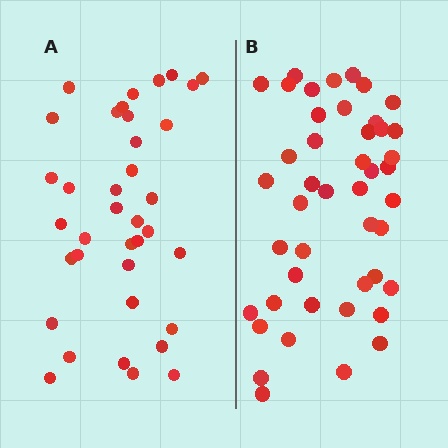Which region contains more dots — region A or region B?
Region B (the right region) has more dots.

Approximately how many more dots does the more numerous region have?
Region B has roughly 8 or so more dots than region A.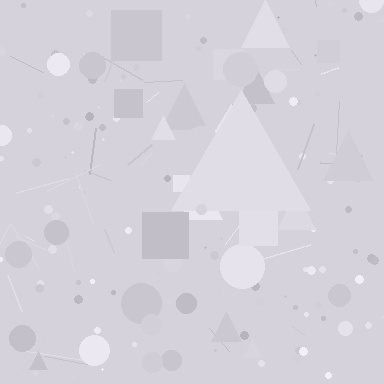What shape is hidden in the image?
A triangle is hidden in the image.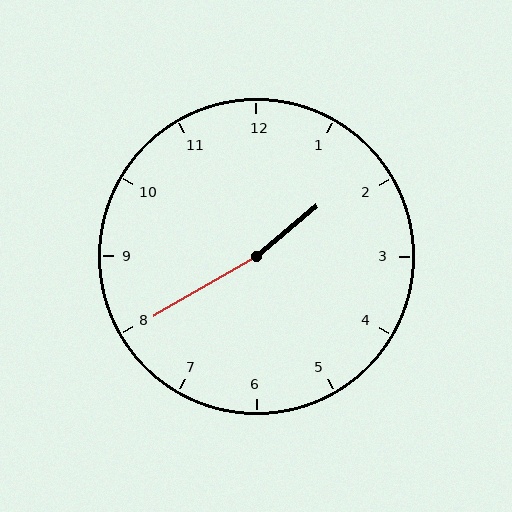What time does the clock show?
1:40.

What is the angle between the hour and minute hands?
Approximately 170 degrees.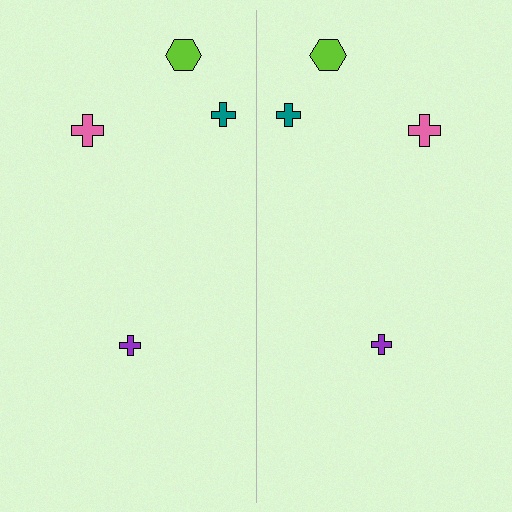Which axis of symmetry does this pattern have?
The pattern has a vertical axis of symmetry running through the center of the image.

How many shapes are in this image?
There are 8 shapes in this image.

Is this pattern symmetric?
Yes, this pattern has bilateral (reflection) symmetry.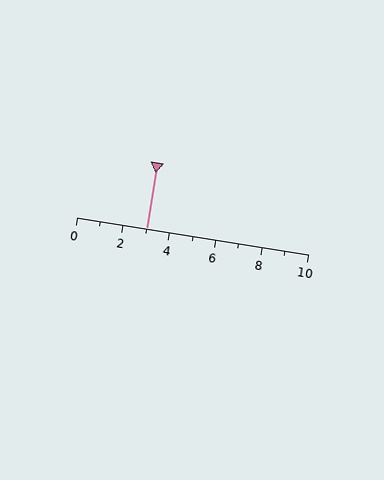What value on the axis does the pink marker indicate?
The marker indicates approximately 3.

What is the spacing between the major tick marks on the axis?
The major ticks are spaced 2 apart.